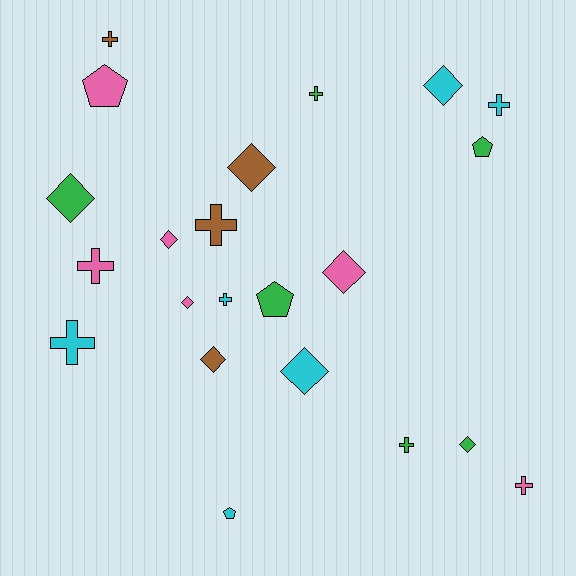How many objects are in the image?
There are 22 objects.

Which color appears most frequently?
Pink, with 6 objects.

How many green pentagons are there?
There are 2 green pentagons.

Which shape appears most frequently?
Cross, with 9 objects.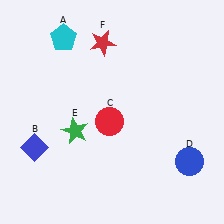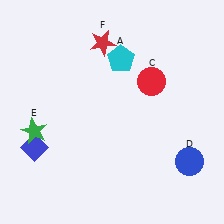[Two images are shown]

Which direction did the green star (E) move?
The green star (E) moved left.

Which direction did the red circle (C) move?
The red circle (C) moved right.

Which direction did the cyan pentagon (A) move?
The cyan pentagon (A) moved right.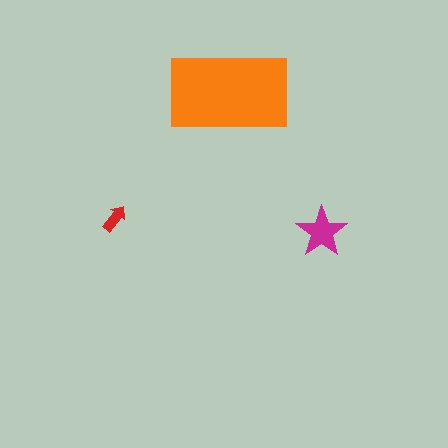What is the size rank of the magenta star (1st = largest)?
2nd.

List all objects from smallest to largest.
The red arrow, the magenta star, the orange rectangle.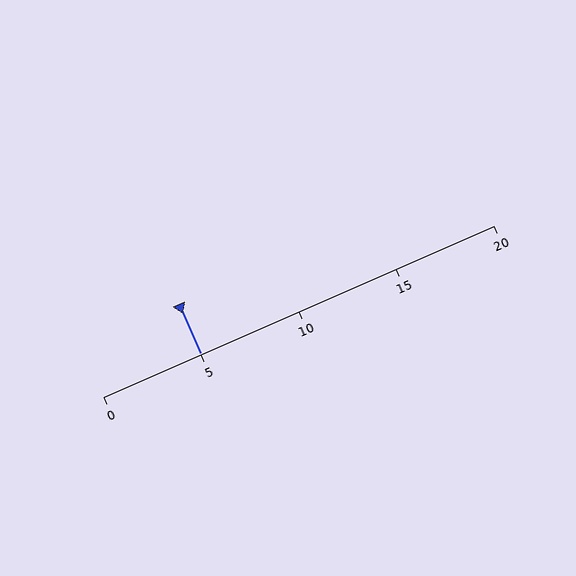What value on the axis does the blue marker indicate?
The marker indicates approximately 5.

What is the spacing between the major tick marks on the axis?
The major ticks are spaced 5 apart.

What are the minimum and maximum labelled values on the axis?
The axis runs from 0 to 20.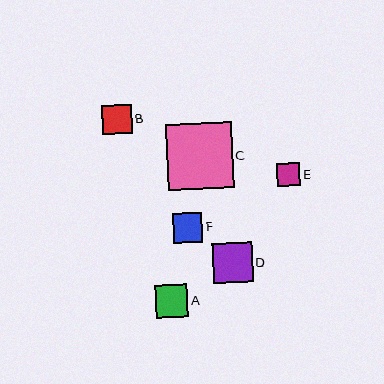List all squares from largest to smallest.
From largest to smallest: C, D, A, F, B, E.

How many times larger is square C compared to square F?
Square C is approximately 2.2 times the size of square F.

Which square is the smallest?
Square E is the smallest with a size of approximately 23 pixels.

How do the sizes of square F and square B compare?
Square F and square B are approximately the same size.